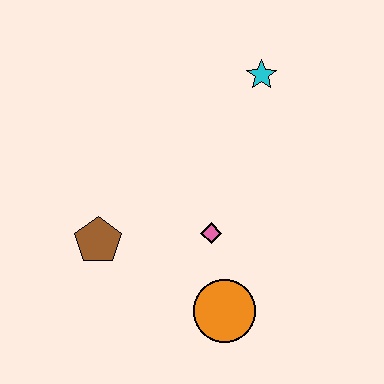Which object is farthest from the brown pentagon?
The cyan star is farthest from the brown pentagon.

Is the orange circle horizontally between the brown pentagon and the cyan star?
Yes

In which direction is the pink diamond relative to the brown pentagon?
The pink diamond is to the right of the brown pentagon.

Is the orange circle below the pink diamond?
Yes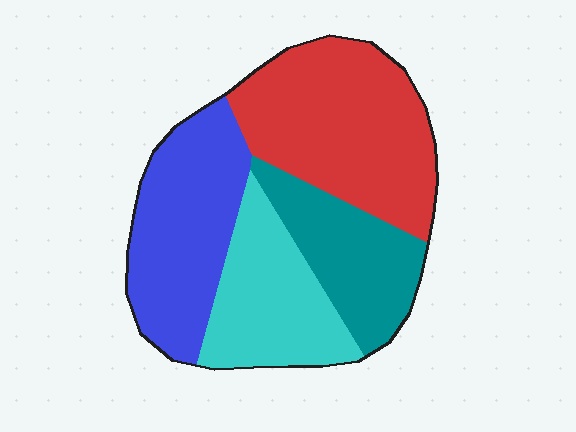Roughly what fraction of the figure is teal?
Teal takes up about one fifth (1/5) of the figure.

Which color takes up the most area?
Red, at roughly 35%.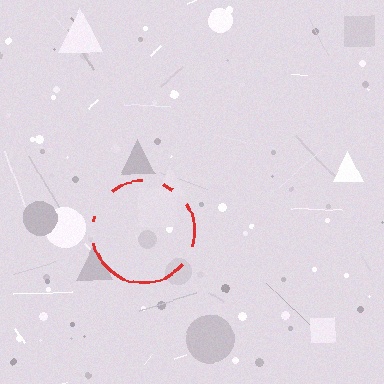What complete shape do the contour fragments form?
The contour fragments form a circle.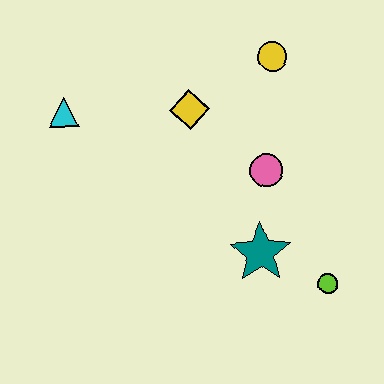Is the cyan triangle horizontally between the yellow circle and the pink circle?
No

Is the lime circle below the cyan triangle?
Yes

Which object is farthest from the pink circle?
The cyan triangle is farthest from the pink circle.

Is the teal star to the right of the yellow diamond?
Yes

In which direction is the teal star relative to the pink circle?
The teal star is below the pink circle.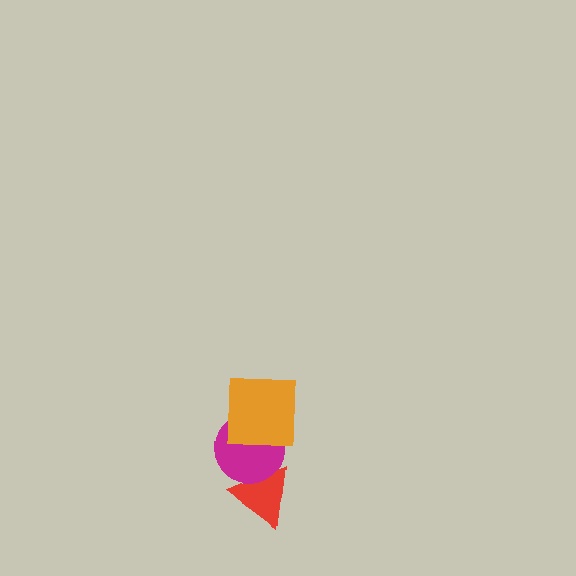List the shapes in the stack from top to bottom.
From top to bottom: the orange square, the magenta circle, the red triangle.